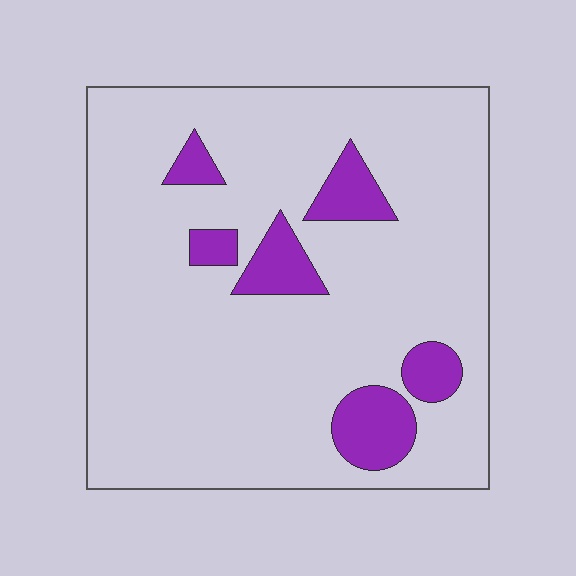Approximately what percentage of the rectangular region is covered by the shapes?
Approximately 15%.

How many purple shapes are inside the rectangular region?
6.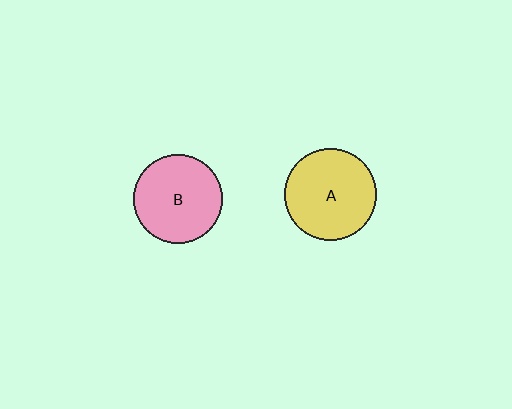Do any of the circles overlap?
No, none of the circles overlap.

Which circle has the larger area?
Circle A (yellow).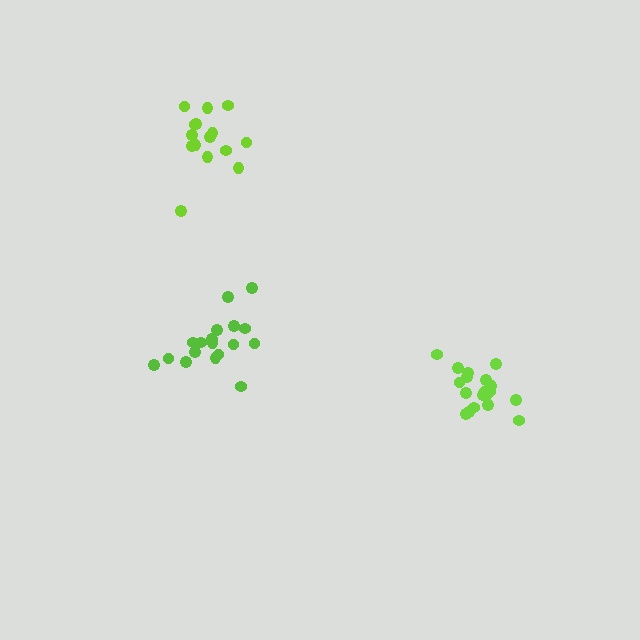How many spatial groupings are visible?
There are 3 spatial groupings.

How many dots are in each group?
Group 1: 18 dots, Group 2: 19 dots, Group 3: 15 dots (52 total).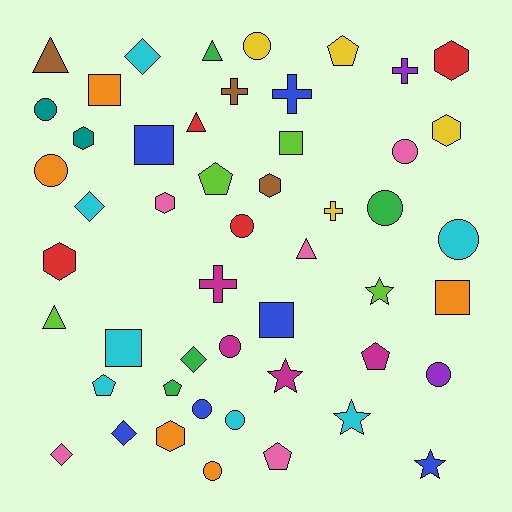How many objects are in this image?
There are 50 objects.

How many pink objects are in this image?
There are 5 pink objects.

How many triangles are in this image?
There are 5 triangles.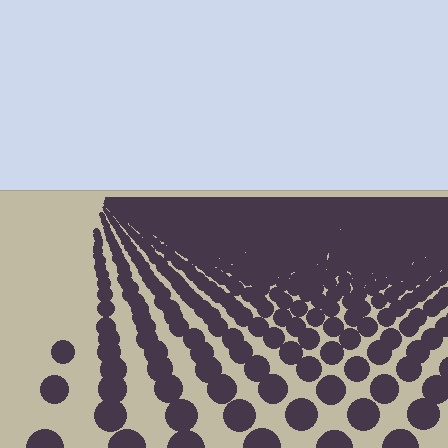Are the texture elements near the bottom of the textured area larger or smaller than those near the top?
Larger. Near the bottom, elements are closer to the viewer and appear at a bigger on-screen size.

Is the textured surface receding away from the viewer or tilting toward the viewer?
The surface is receding away from the viewer. Texture elements get smaller and denser toward the top.